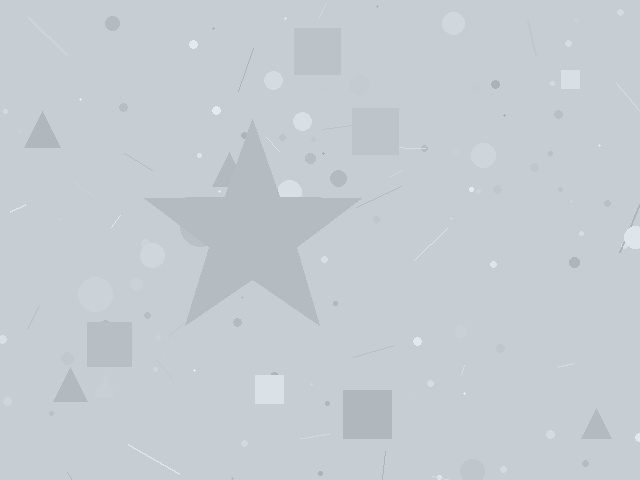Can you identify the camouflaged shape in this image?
The camouflaged shape is a star.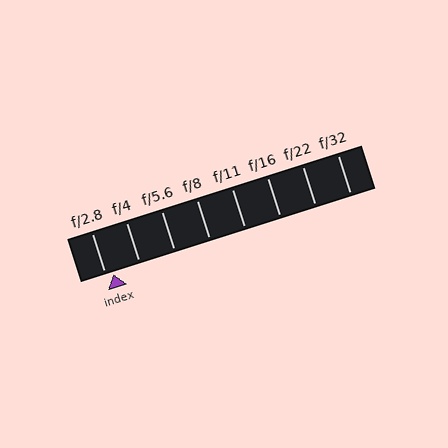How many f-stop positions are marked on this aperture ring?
There are 8 f-stop positions marked.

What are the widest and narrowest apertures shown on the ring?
The widest aperture shown is f/2.8 and the narrowest is f/32.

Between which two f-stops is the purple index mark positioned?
The index mark is between f/2.8 and f/4.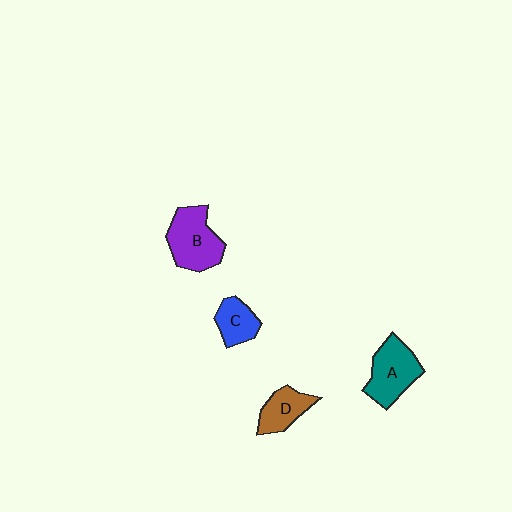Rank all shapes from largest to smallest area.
From largest to smallest: B (purple), A (teal), D (brown), C (blue).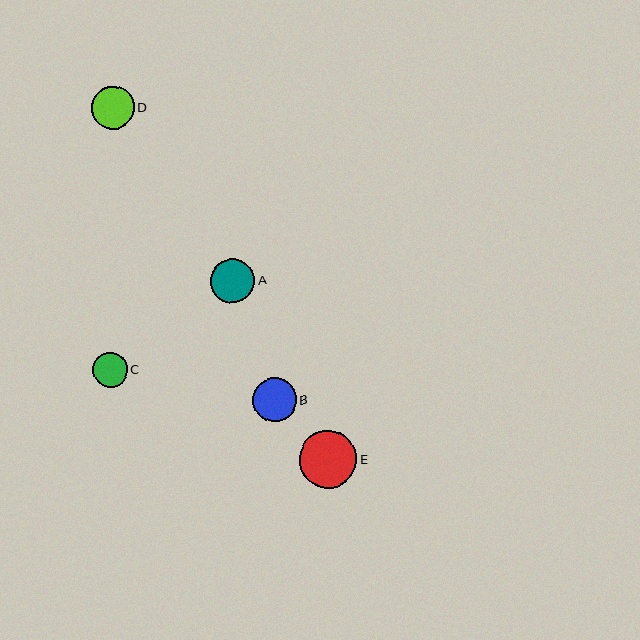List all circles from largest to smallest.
From largest to smallest: E, A, B, D, C.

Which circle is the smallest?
Circle C is the smallest with a size of approximately 34 pixels.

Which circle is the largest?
Circle E is the largest with a size of approximately 57 pixels.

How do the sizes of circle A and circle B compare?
Circle A and circle B are approximately the same size.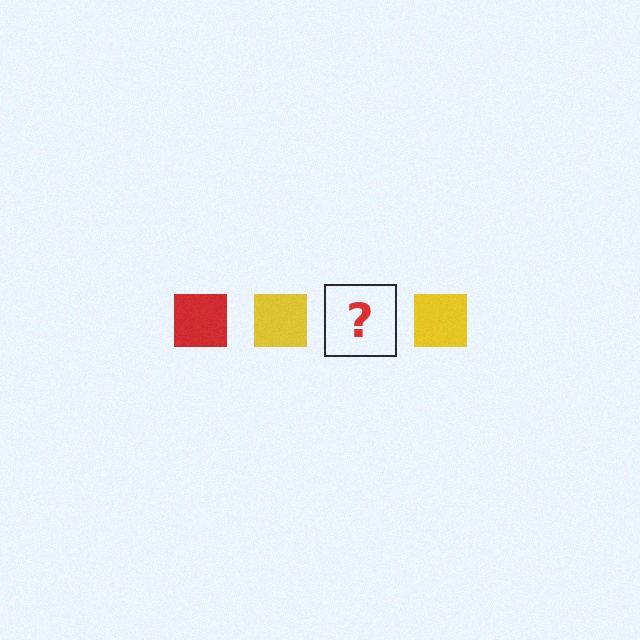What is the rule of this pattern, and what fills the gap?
The rule is that the pattern cycles through red, yellow squares. The gap should be filled with a red square.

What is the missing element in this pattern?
The missing element is a red square.